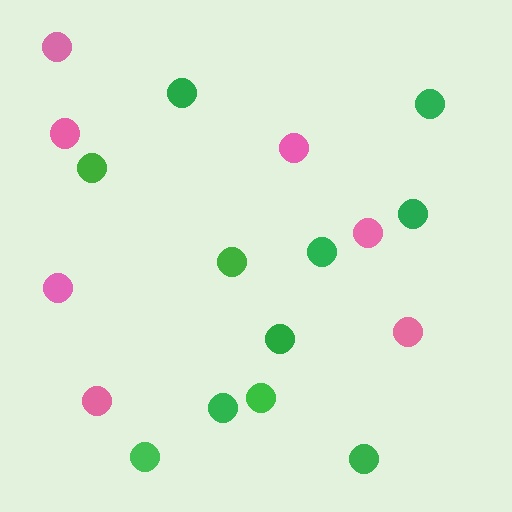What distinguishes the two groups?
There are 2 groups: one group of green circles (11) and one group of pink circles (7).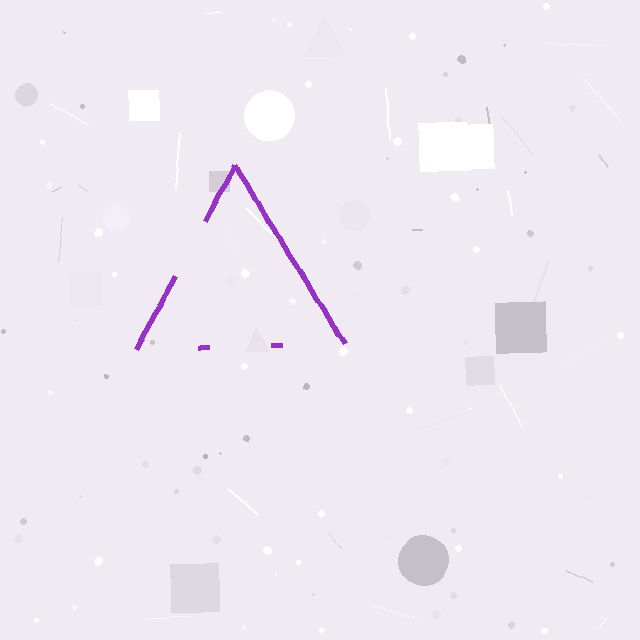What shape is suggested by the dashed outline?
The dashed outline suggests a triangle.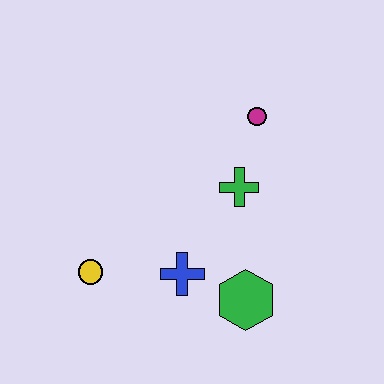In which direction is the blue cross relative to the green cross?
The blue cross is below the green cross.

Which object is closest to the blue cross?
The green hexagon is closest to the blue cross.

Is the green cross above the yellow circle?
Yes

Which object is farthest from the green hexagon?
The magenta circle is farthest from the green hexagon.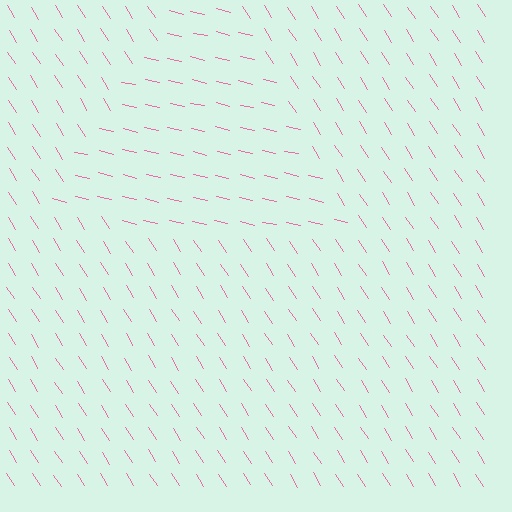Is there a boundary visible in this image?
Yes, there is a texture boundary formed by a change in line orientation.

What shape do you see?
I see a triangle.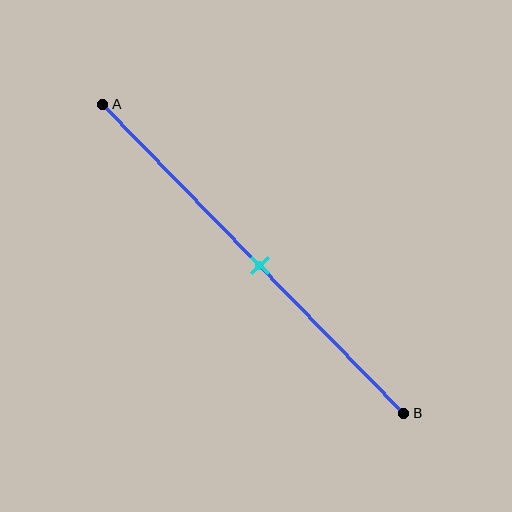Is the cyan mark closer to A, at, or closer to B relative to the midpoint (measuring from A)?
The cyan mark is approximately at the midpoint of segment AB.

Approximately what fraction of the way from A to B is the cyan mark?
The cyan mark is approximately 50% of the way from A to B.